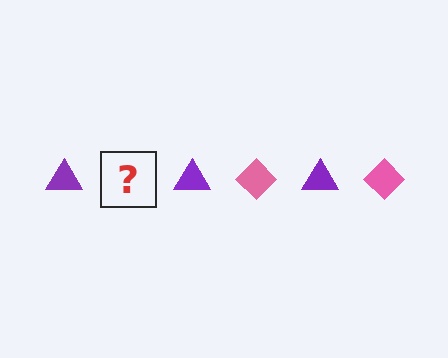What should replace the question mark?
The question mark should be replaced with a pink diamond.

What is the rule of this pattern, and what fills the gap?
The rule is that the pattern alternates between purple triangle and pink diamond. The gap should be filled with a pink diamond.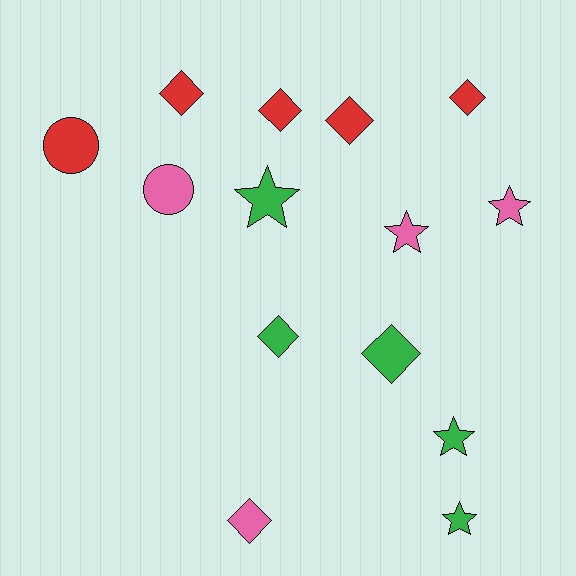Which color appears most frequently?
Red, with 5 objects.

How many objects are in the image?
There are 14 objects.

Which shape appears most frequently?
Diamond, with 7 objects.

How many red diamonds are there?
There are 4 red diamonds.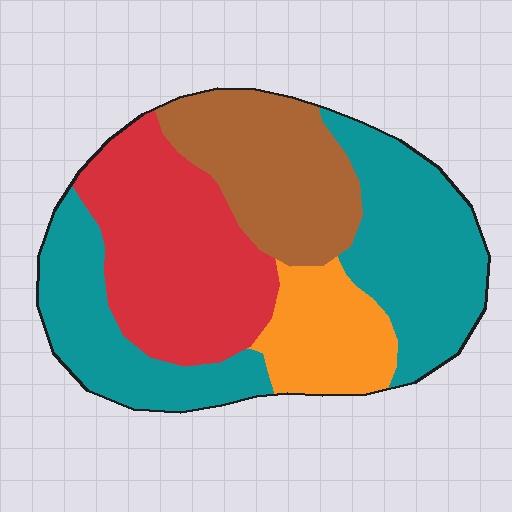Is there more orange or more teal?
Teal.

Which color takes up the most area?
Teal, at roughly 40%.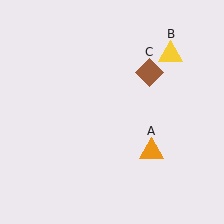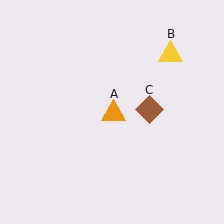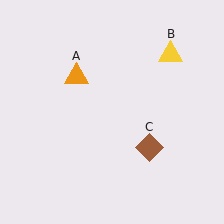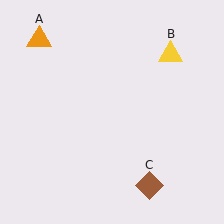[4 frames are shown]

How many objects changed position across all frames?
2 objects changed position: orange triangle (object A), brown diamond (object C).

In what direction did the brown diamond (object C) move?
The brown diamond (object C) moved down.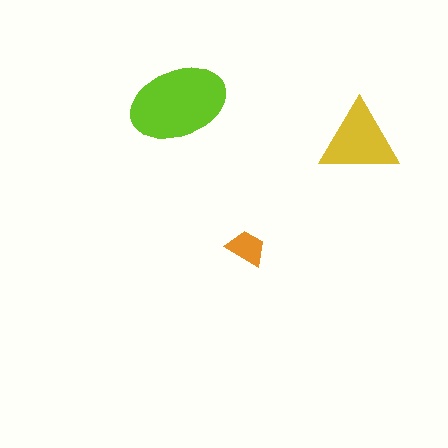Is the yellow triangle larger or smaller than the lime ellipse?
Smaller.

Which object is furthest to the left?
The lime ellipse is leftmost.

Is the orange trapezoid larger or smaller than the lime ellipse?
Smaller.